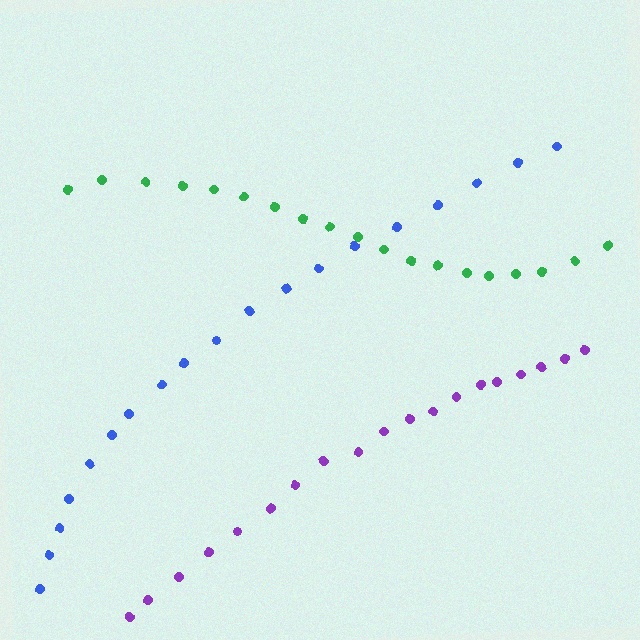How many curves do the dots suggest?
There are 3 distinct paths.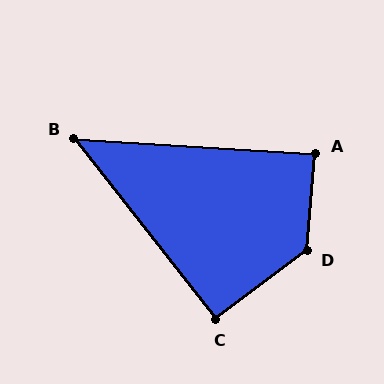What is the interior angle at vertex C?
Approximately 91 degrees (approximately right).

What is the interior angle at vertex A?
Approximately 89 degrees (approximately right).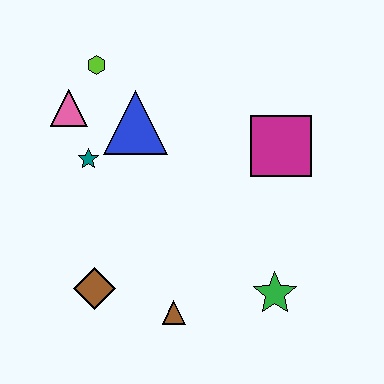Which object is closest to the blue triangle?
The teal star is closest to the blue triangle.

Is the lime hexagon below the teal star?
No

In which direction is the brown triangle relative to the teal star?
The brown triangle is below the teal star.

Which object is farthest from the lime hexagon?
The green star is farthest from the lime hexagon.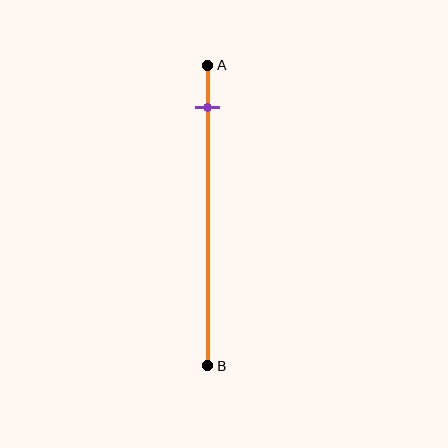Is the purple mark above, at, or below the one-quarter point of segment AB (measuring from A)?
The purple mark is above the one-quarter point of segment AB.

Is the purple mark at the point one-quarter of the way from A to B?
No, the mark is at about 15% from A, not at the 25% one-quarter point.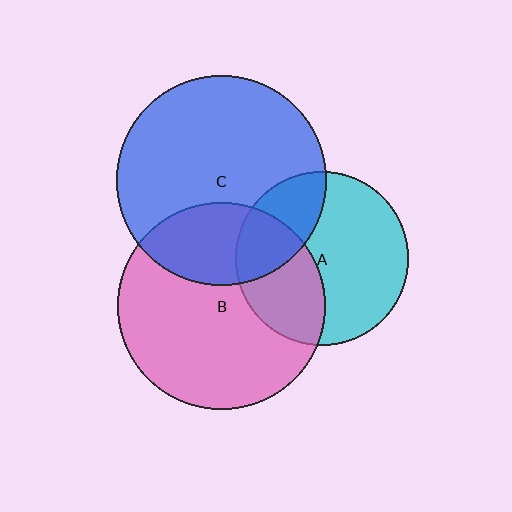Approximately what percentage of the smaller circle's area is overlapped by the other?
Approximately 30%.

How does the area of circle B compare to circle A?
Approximately 1.4 times.